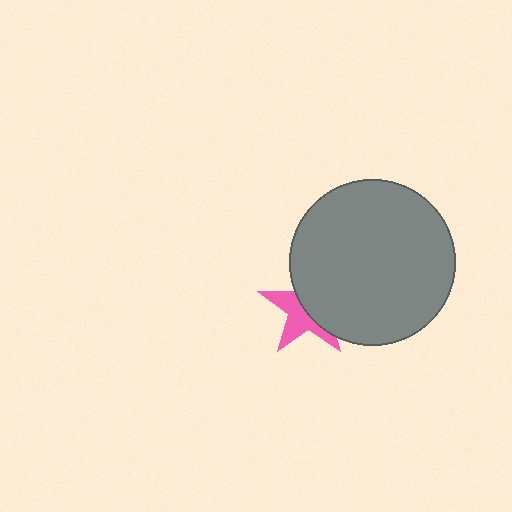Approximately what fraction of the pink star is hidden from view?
Roughly 54% of the pink star is hidden behind the gray circle.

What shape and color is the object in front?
The object in front is a gray circle.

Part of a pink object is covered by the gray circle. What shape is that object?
It is a star.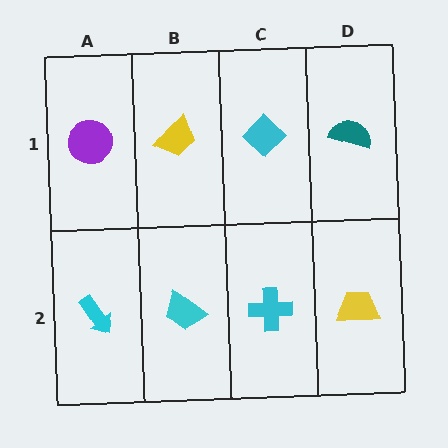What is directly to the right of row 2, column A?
A cyan trapezoid.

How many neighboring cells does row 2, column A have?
2.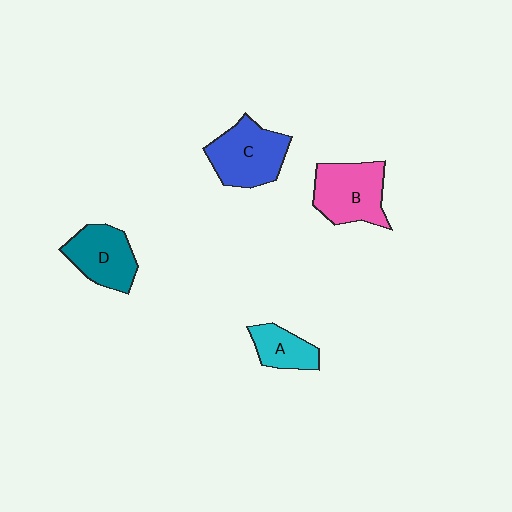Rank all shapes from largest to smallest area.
From largest to smallest: C (blue), B (pink), D (teal), A (cyan).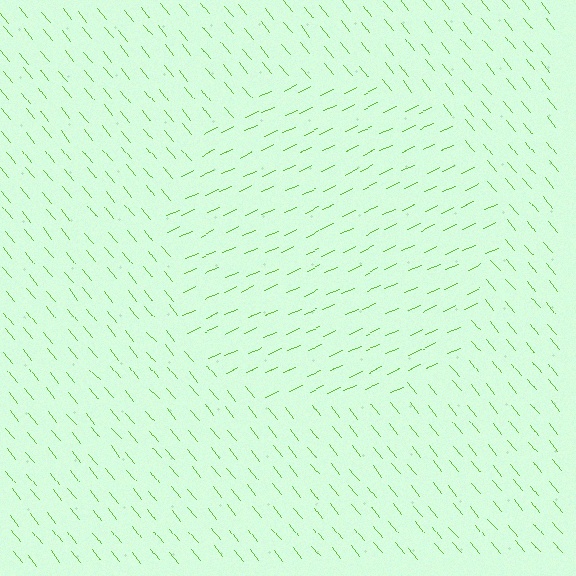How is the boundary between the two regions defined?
The boundary is defined purely by a change in line orientation (approximately 75 degrees difference). All lines are the same color and thickness.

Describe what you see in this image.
The image is filled with small lime line segments. A circle region in the image has lines oriented differently from the surrounding lines, creating a visible texture boundary.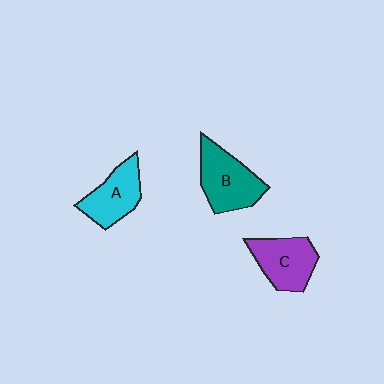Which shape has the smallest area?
Shape A (cyan).